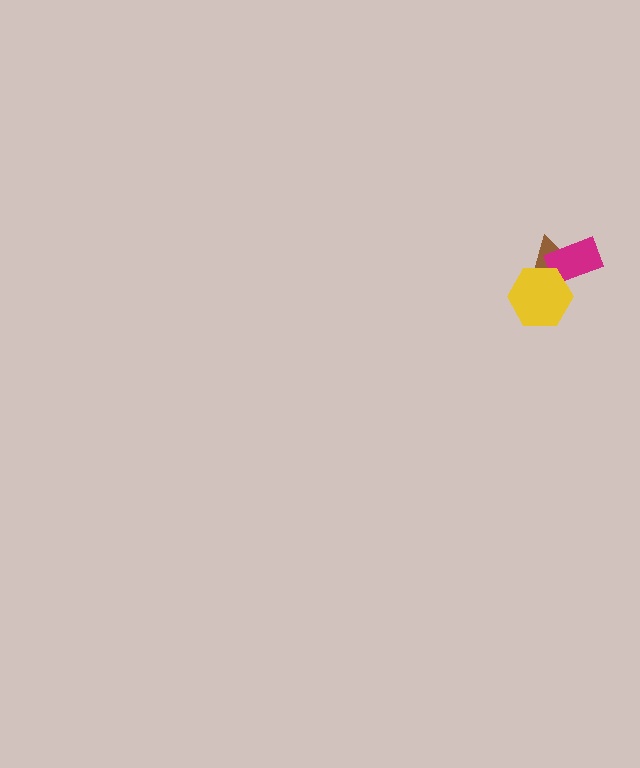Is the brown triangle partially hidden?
Yes, it is partially covered by another shape.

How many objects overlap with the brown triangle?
2 objects overlap with the brown triangle.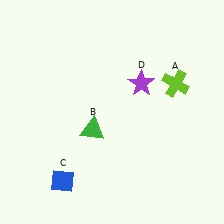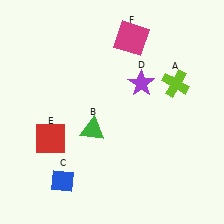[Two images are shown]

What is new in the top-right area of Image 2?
A magenta square (F) was added in the top-right area of Image 2.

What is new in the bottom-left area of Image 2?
A red square (E) was added in the bottom-left area of Image 2.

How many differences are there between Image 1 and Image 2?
There are 2 differences between the two images.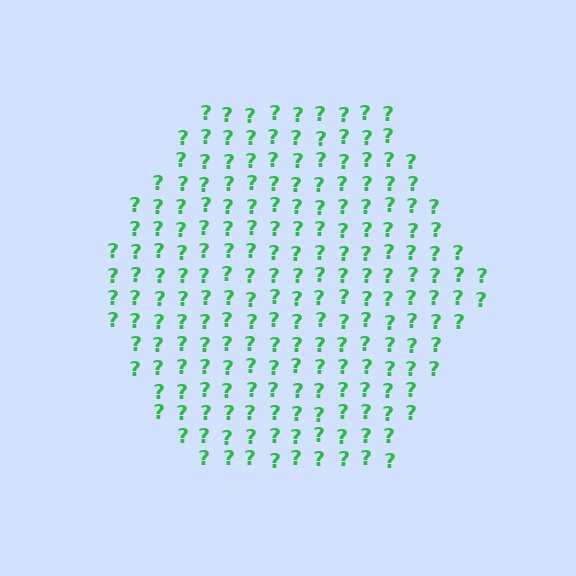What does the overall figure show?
The overall figure shows a hexagon.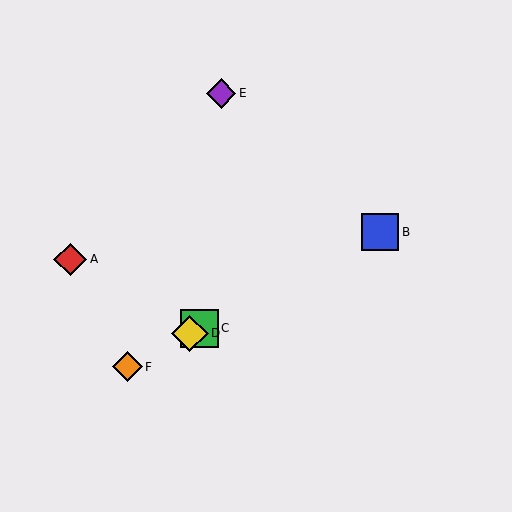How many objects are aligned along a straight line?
4 objects (B, C, D, F) are aligned along a straight line.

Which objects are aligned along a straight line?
Objects B, C, D, F are aligned along a straight line.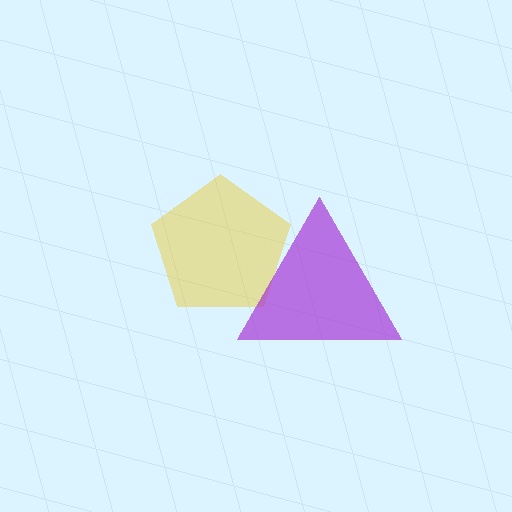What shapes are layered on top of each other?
The layered shapes are: a yellow pentagon, a purple triangle.